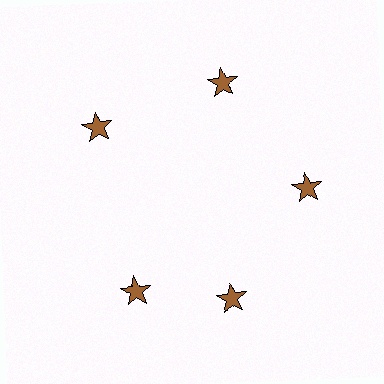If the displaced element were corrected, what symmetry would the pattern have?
It would have 5-fold rotational symmetry — the pattern would map onto itself every 72 degrees.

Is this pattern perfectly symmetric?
No. The 5 brown stars are arranged in a ring, but one element near the 8 o'clock position is rotated out of alignment along the ring, breaking the 5-fold rotational symmetry.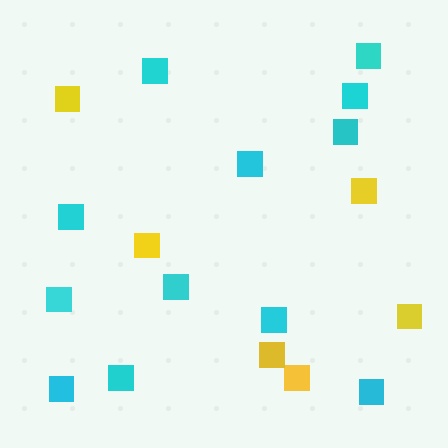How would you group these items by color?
There are 2 groups: one group of yellow squares (6) and one group of cyan squares (12).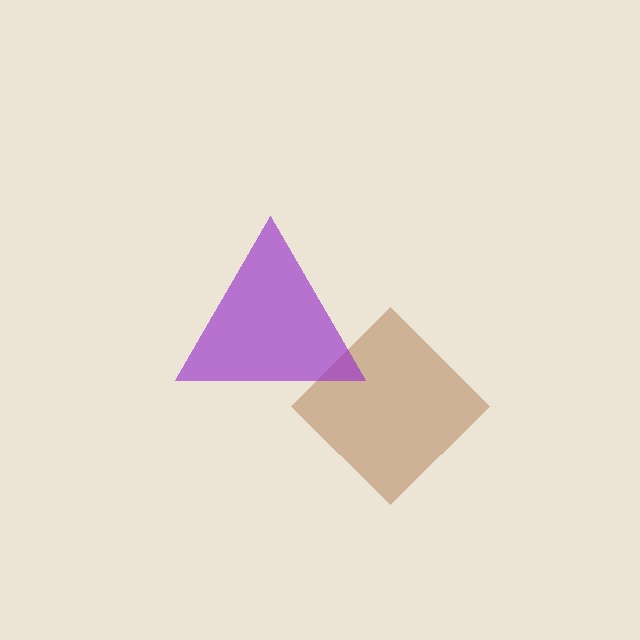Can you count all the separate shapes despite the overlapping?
Yes, there are 2 separate shapes.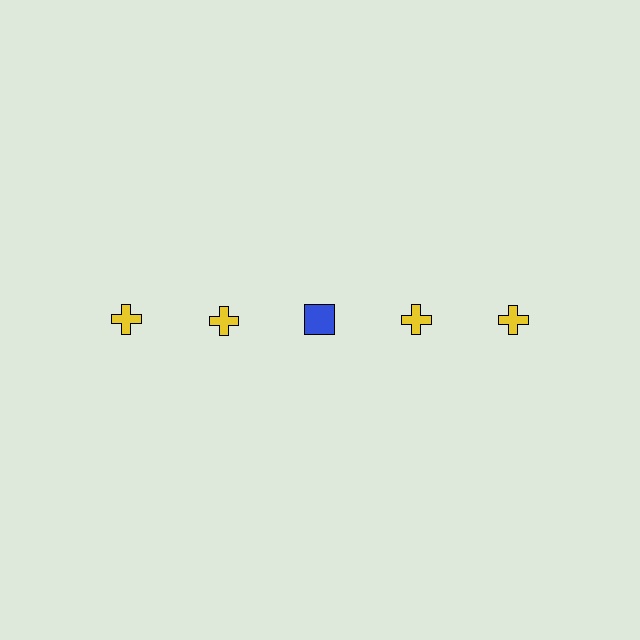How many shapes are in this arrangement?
There are 5 shapes arranged in a grid pattern.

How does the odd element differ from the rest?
It differs in both color (blue instead of yellow) and shape (square instead of cross).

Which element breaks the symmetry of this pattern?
The blue square in the top row, center column breaks the symmetry. All other shapes are yellow crosses.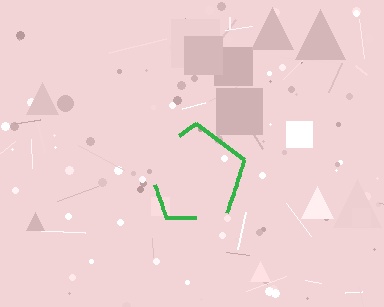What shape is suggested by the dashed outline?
The dashed outline suggests a pentagon.